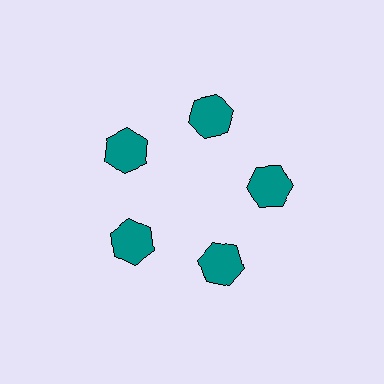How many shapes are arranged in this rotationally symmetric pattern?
There are 5 shapes, arranged in 5 groups of 1.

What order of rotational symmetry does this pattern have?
This pattern has 5-fold rotational symmetry.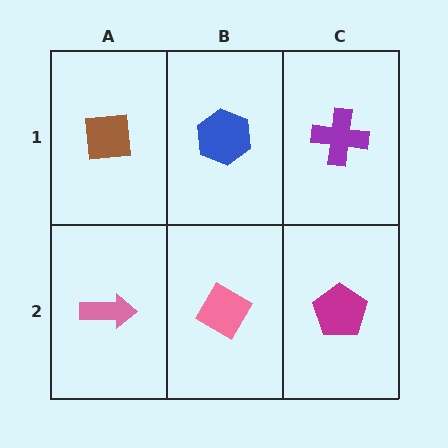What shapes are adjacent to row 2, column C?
A purple cross (row 1, column C), a pink diamond (row 2, column B).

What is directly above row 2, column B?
A blue hexagon.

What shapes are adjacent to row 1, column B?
A pink diamond (row 2, column B), a brown square (row 1, column A), a purple cross (row 1, column C).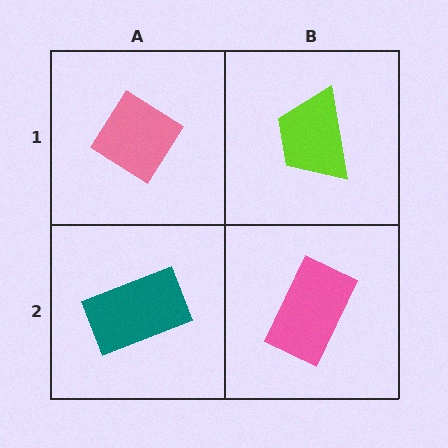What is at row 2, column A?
A teal rectangle.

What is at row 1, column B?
A lime trapezoid.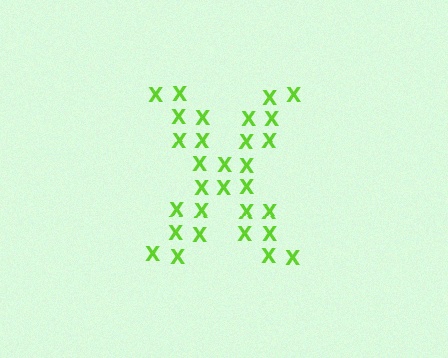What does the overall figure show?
The overall figure shows the letter X.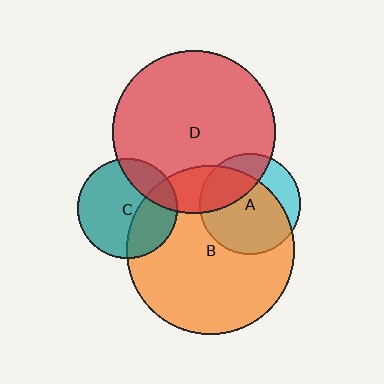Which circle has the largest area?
Circle B (orange).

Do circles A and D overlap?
Yes.